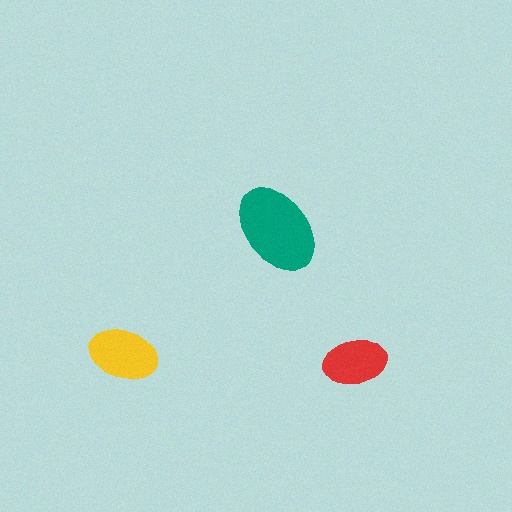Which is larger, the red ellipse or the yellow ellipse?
The yellow one.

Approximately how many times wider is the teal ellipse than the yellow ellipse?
About 1.5 times wider.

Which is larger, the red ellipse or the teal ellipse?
The teal one.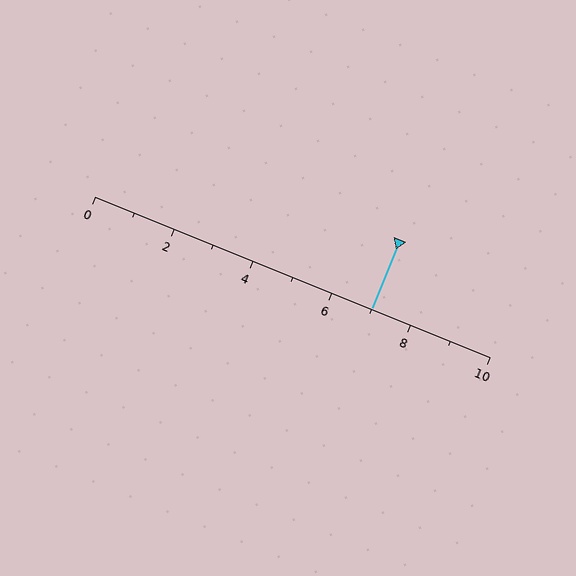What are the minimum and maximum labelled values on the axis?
The axis runs from 0 to 10.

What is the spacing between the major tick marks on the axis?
The major ticks are spaced 2 apart.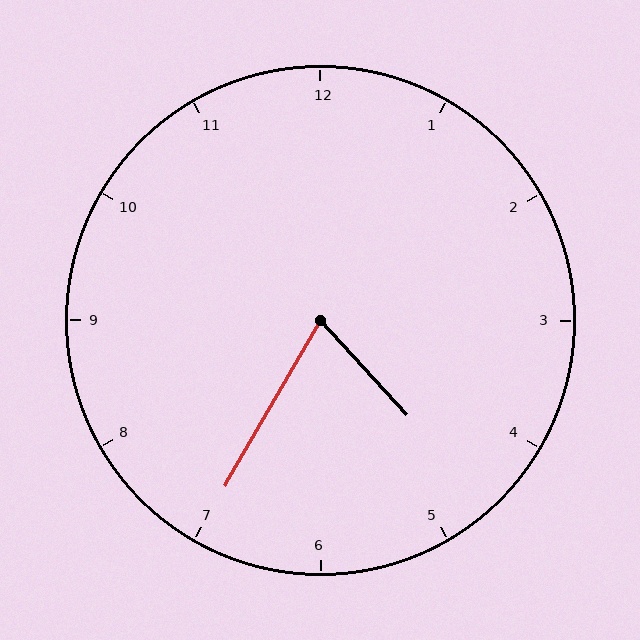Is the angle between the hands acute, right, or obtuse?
It is acute.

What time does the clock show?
4:35.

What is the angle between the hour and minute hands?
Approximately 72 degrees.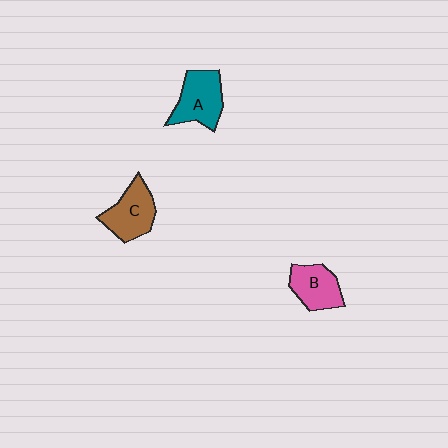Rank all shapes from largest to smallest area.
From largest to smallest: A (teal), C (brown), B (pink).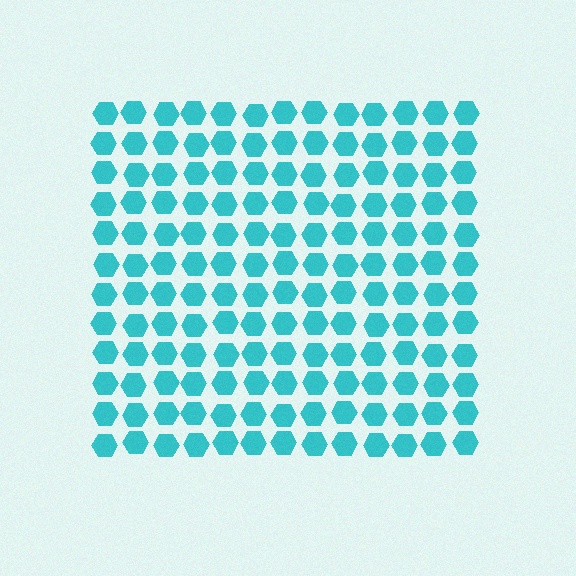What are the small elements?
The small elements are hexagons.